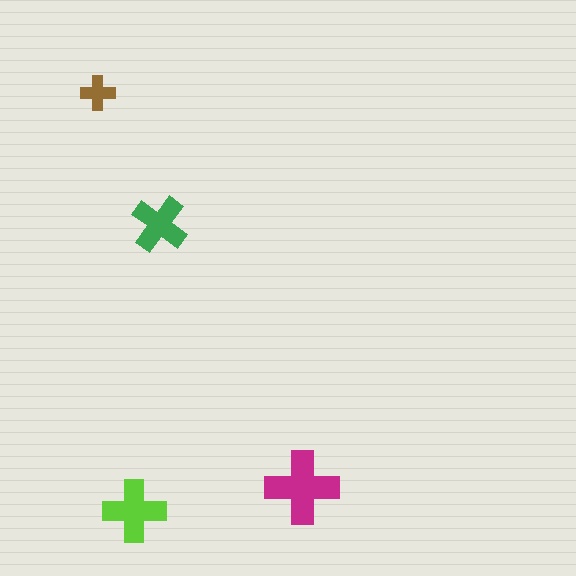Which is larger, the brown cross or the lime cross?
The lime one.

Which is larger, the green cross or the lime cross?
The lime one.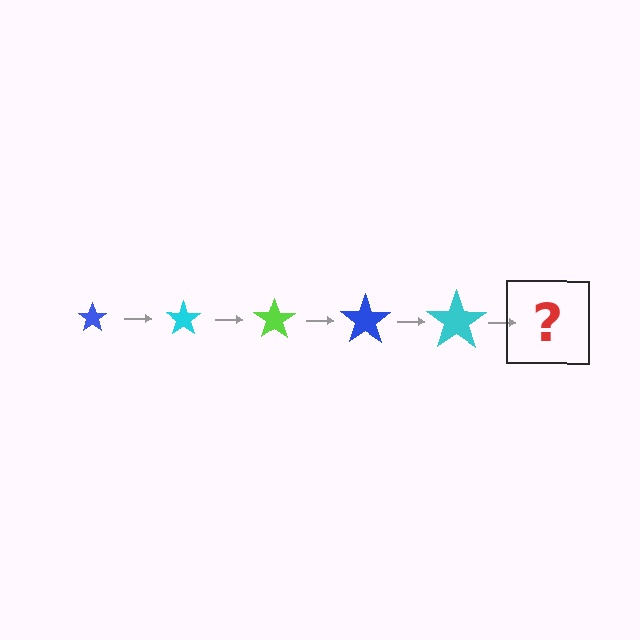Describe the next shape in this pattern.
It should be a lime star, larger than the previous one.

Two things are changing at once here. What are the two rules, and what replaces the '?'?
The two rules are that the star grows larger each step and the color cycles through blue, cyan, and lime. The '?' should be a lime star, larger than the previous one.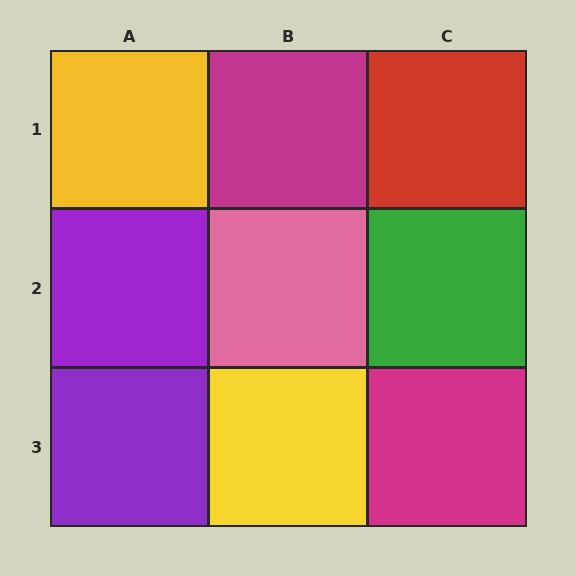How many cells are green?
1 cell is green.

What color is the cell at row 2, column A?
Purple.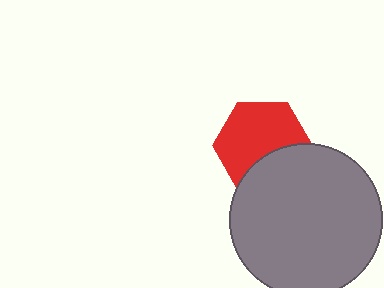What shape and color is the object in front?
The object in front is a gray circle.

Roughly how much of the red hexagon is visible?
Most of it is visible (roughly 68%).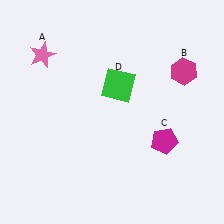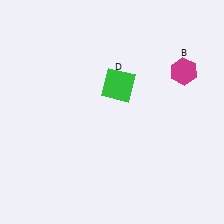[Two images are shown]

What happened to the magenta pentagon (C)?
The magenta pentagon (C) was removed in Image 2. It was in the bottom-right area of Image 1.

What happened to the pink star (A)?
The pink star (A) was removed in Image 2. It was in the top-left area of Image 1.